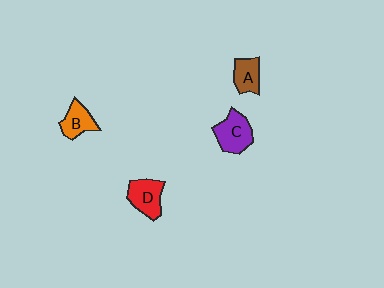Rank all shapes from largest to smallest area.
From largest to smallest: C (purple), D (red), B (orange), A (brown).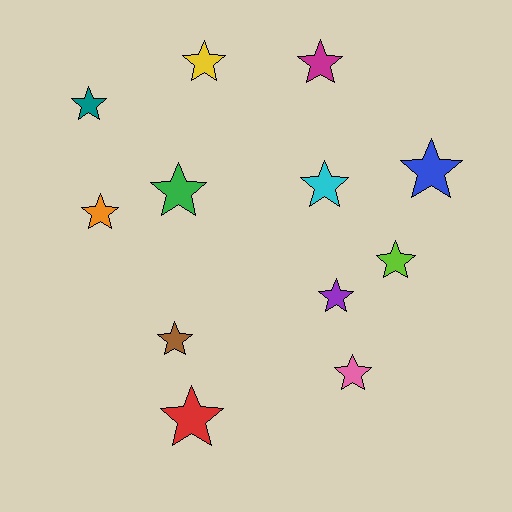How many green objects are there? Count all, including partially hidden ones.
There is 1 green object.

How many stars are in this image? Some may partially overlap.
There are 12 stars.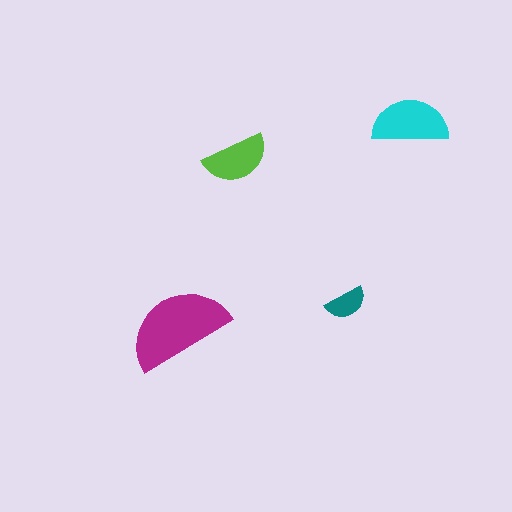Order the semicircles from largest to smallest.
the magenta one, the cyan one, the lime one, the teal one.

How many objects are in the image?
There are 4 objects in the image.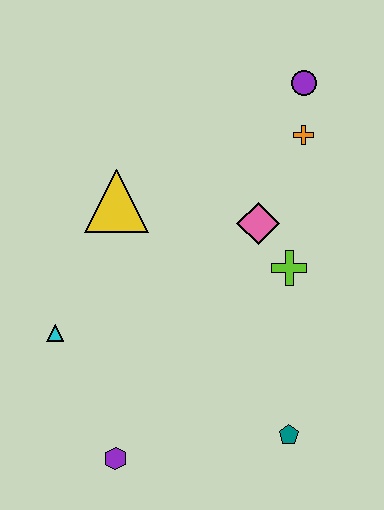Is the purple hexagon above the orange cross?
No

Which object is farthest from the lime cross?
The purple hexagon is farthest from the lime cross.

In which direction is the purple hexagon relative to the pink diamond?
The purple hexagon is below the pink diamond.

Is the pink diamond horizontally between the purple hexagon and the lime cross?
Yes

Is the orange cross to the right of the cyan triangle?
Yes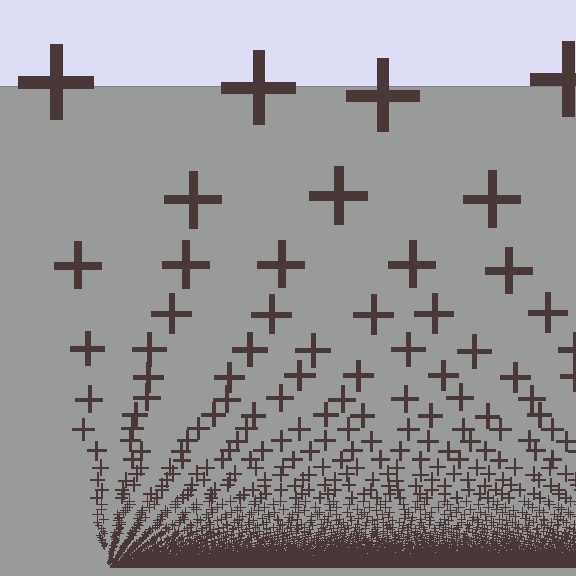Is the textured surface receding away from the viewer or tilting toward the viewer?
The surface appears to tilt toward the viewer. Texture elements get larger and sparser toward the top.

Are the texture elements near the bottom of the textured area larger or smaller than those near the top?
Smaller. The gradient is inverted — elements near the bottom are smaller and denser.